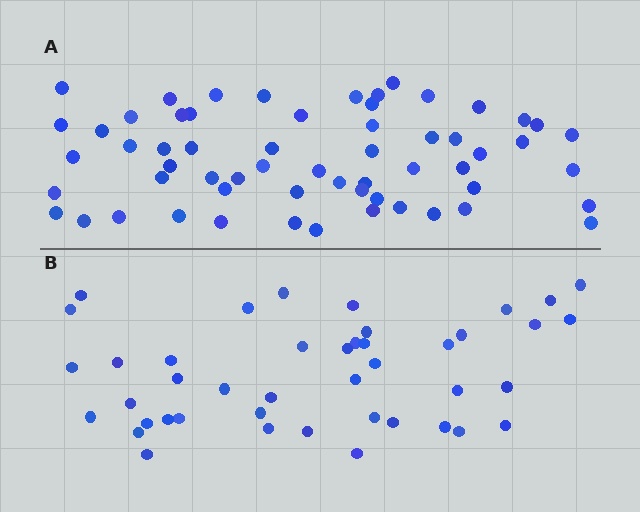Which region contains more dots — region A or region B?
Region A (the top region) has more dots.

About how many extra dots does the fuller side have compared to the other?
Region A has approximately 15 more dots than region B.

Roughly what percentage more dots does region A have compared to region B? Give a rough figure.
About 40% more.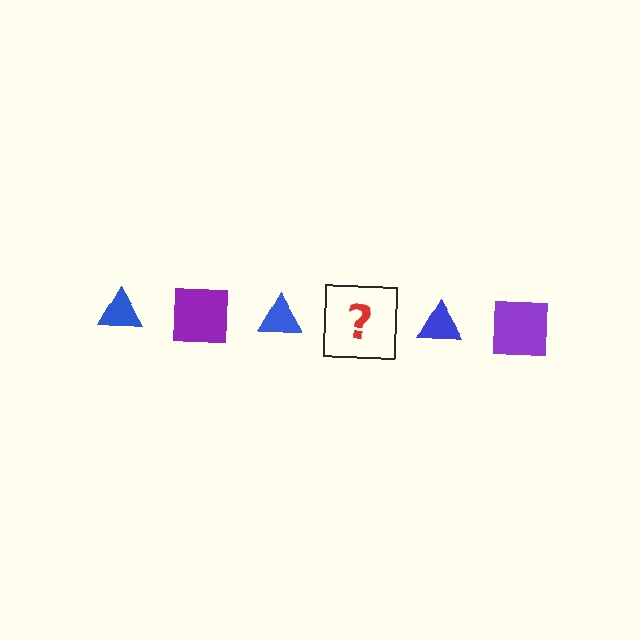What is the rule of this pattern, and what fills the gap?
The rule is that the pattern alternates between blue triangle and purple square. The gap should be filled with a purple square.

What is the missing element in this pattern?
The missing element is a purple square.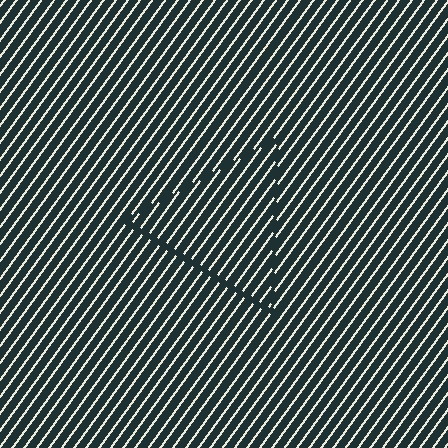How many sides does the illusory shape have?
3 sides — the line-ends trace a triangle.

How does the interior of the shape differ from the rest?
The interior of the shape contains the same grating, shifted by half a period — the contour is defined by the phase discontinuity where line-ends from the inner and outer gratings abut.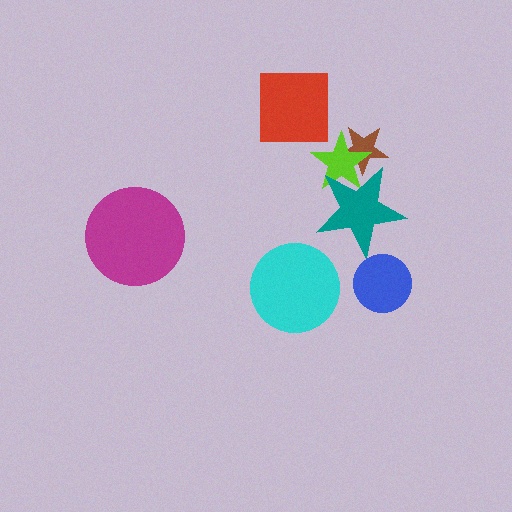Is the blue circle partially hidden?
No, no other shape covers it.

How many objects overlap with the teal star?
2 objects overlap with the teal star.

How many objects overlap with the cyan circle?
0 objects overlap with the cyan circle.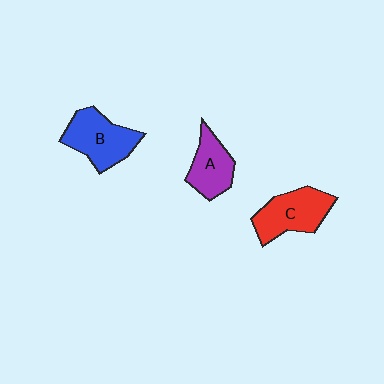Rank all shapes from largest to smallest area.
From largest to smallest: B (blue), C (red), A (purple).